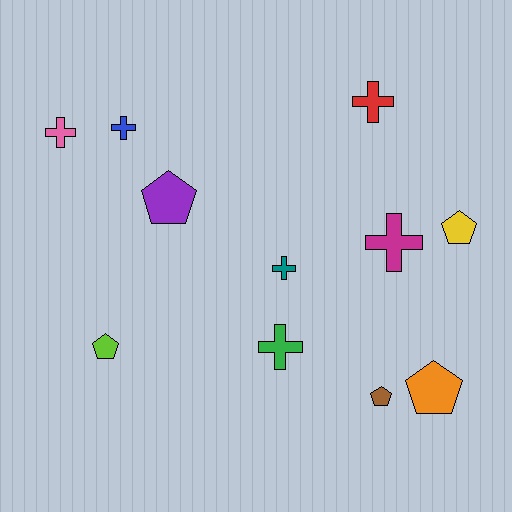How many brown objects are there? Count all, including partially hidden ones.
There is 1 brown object.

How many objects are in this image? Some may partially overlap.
There are 11 objects.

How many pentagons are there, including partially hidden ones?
There are 5 pentagons.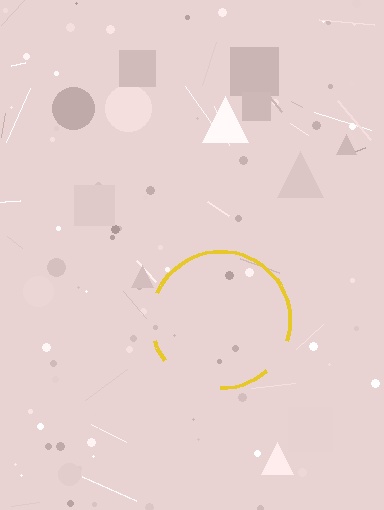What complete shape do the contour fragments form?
The contour fragments form a circle.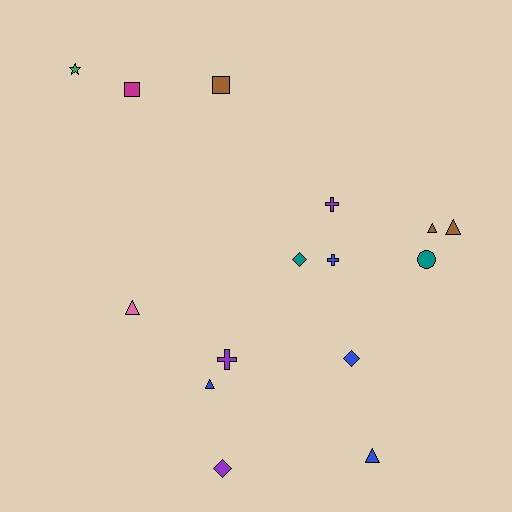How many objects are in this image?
There are 15 objects.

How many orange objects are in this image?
There are no orange objects.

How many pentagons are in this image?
There are no pentagons.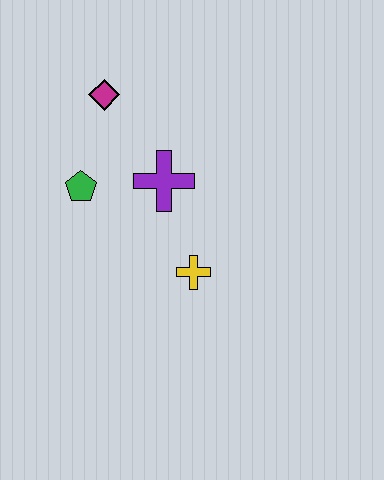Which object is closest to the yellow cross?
The purple cross is closest to the yellow cross.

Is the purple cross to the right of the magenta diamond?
Yes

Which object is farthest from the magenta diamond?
The yellow cross is farthest from the magenta diamond.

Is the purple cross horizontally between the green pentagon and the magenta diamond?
No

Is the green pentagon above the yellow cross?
Yes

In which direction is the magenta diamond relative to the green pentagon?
The magenta diamond is above the green pentagon.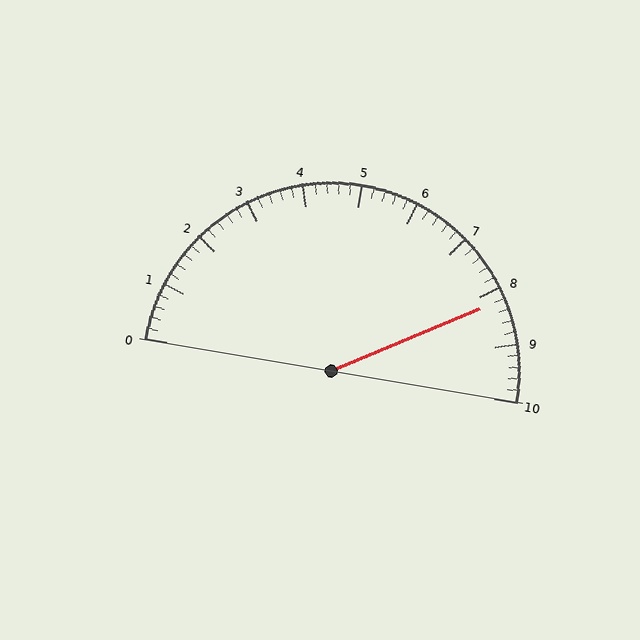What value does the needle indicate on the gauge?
The needle indicates approximately 8.2.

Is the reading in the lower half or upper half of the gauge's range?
The reading is in the upper half of the range (0 to 10).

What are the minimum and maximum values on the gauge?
The gauge ranges from 0 to 10.